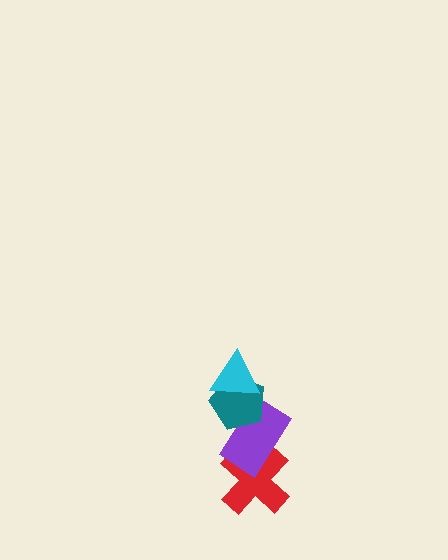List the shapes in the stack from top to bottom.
From top to bottom: the cyan triangle, the teal pentagon, the purple rectangle, the red cross.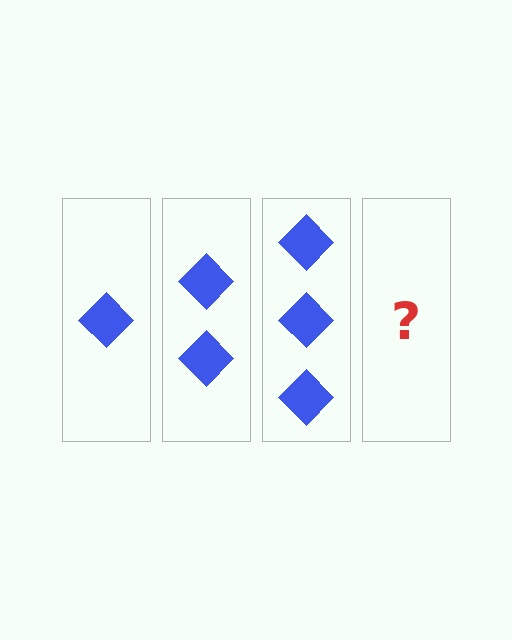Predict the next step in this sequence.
The next step is 4 diamonds.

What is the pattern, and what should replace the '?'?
The pattern is that each step adds one more diamond. The '?' should be 4 diamonds.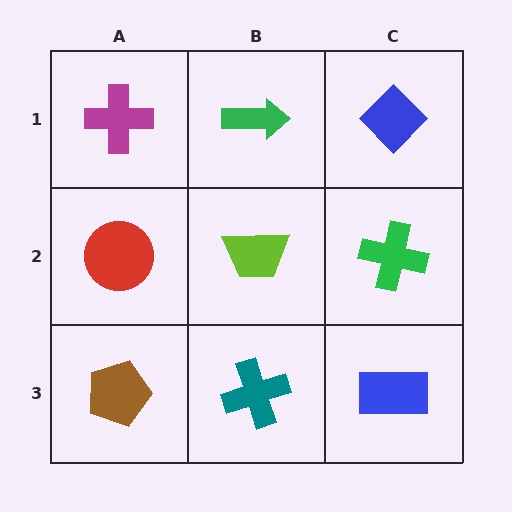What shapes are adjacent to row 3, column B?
A lime trapezoid (row 2, column B), a brown pentagon (row 3, column A), a blue rectangle (row 3, column C).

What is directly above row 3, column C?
A green cross.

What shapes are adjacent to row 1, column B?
A lime trapezoid (row 2, column B), a magenta cross (row 1, column A), a blue diamond (row 1, column C).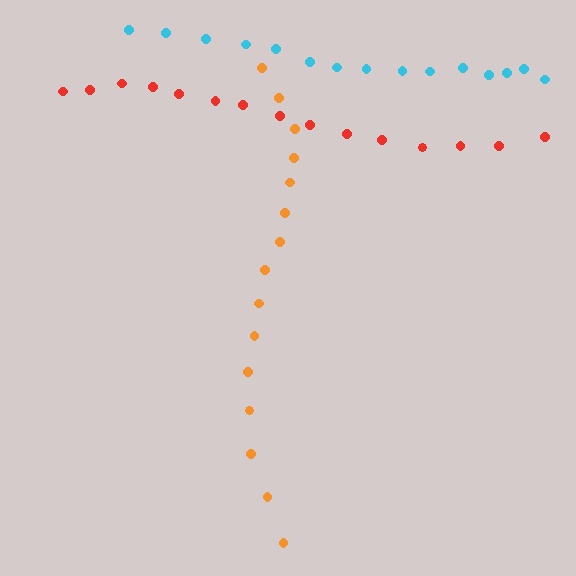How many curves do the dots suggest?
There are 3 distinct paths.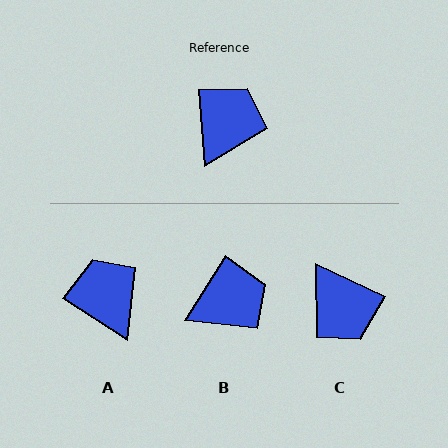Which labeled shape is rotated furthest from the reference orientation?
C, about 120 degrees away.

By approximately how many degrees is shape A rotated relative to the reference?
Approximately 52 degrees counter-clockwise.